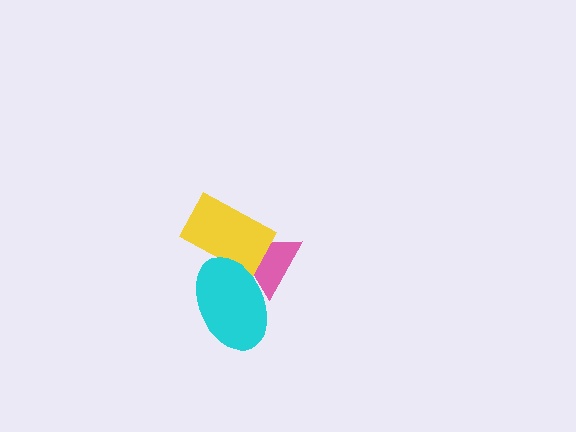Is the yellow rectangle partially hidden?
Yes, it is partially covered by another shape.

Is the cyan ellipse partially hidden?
No, no other shape covers it.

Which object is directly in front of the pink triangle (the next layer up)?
The yellow rectangle is directly in front of the pink triangle.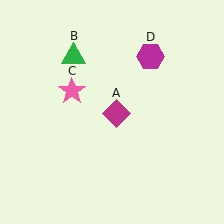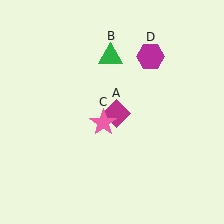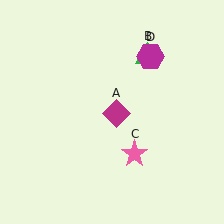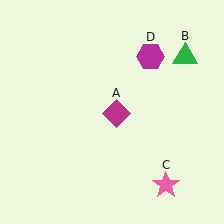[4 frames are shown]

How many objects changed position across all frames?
2 objects changed position: green triangle (object B), pink star (object C).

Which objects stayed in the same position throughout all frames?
Magenta diamond (object A) and magenta hexagon (object D) remained stationary.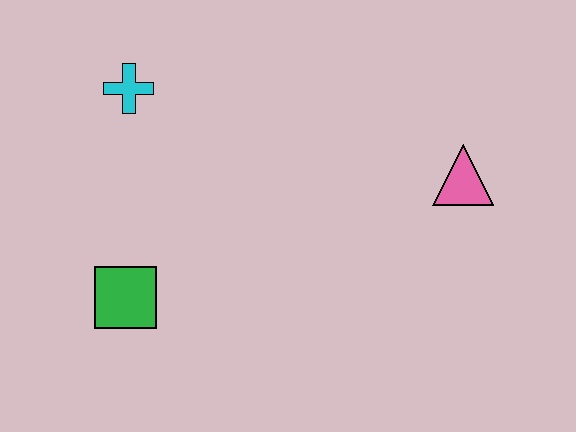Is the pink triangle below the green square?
No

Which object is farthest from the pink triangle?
The green square is farthest from the pink triangle.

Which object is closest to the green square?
The cyan cross is closest to the green square.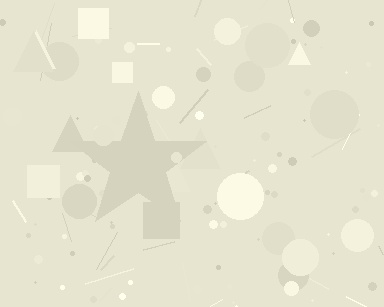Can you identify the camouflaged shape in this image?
The camouflaged shape is a star.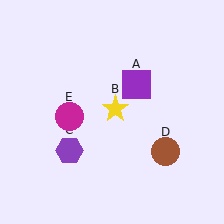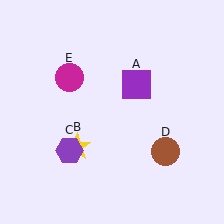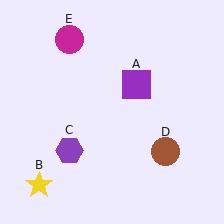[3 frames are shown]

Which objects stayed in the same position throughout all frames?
Purple square (object A) and purple hexagon (object C) and brown circle (object D) remained stationary.